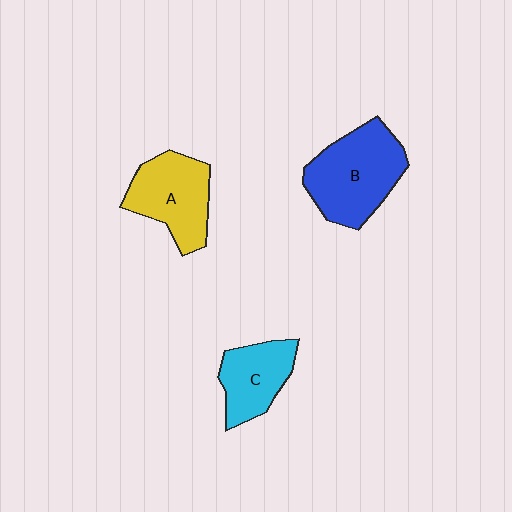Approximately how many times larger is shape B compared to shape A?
Approximately 1.2 times.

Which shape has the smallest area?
Shape C (cyan).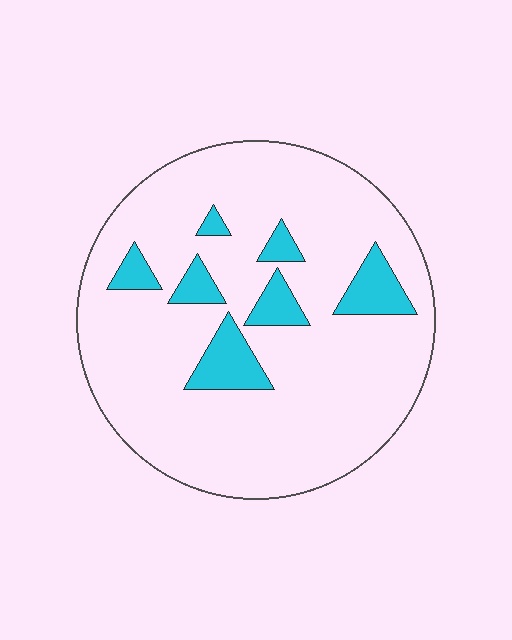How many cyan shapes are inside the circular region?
7.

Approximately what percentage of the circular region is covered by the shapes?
Approximately 15%.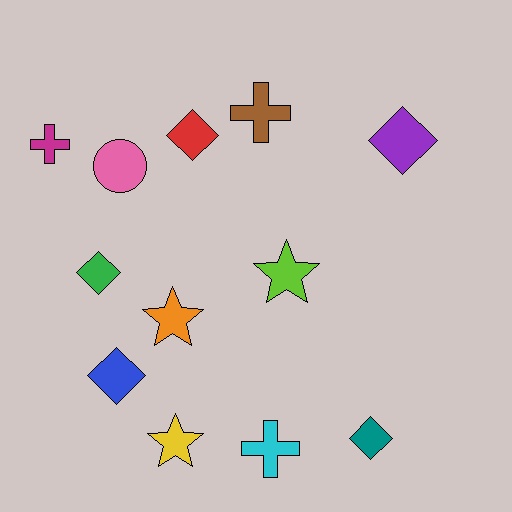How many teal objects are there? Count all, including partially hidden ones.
There is 1 teal object.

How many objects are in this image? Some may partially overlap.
There are 12 objects.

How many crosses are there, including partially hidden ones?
There are 3 crosses.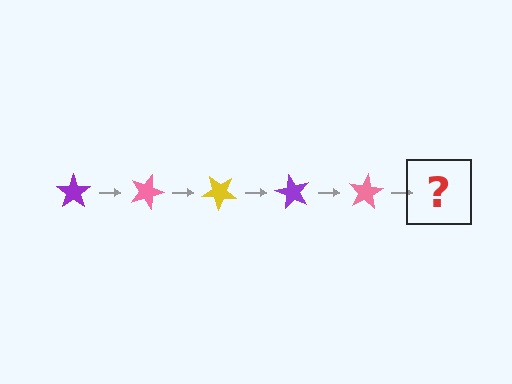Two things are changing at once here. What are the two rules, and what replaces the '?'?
The two rules are that it rotates 20 degrees each step and the color cycles through purple, pink, and yellow. The '?' should be a yellow star, rotated 100 degrees from the start.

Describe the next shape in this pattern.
It should be a yellow star, rotated 100 degrees from the start.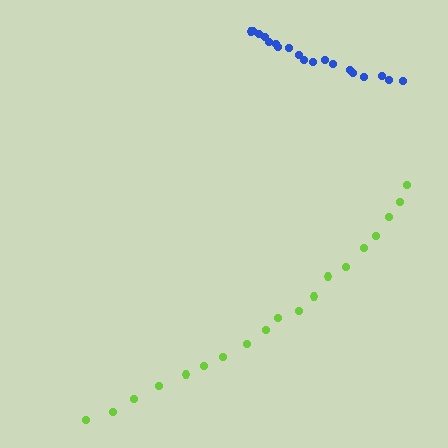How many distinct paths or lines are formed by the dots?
There are 2 distinct paths.